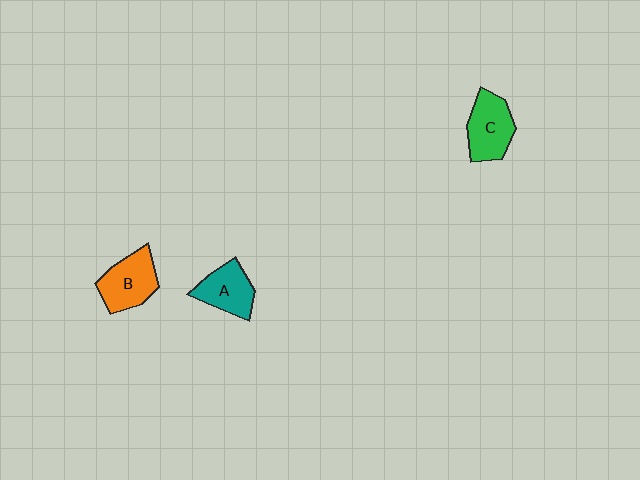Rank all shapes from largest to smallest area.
From largest to smallest: C (green), B (orange), A (teal).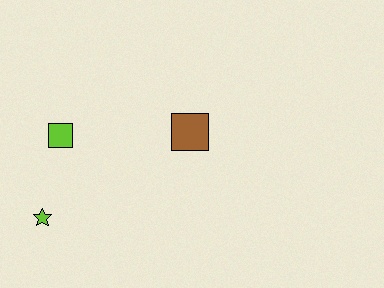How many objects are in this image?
There are 3 objects.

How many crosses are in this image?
There are no crosses.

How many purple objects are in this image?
There are no purple objects.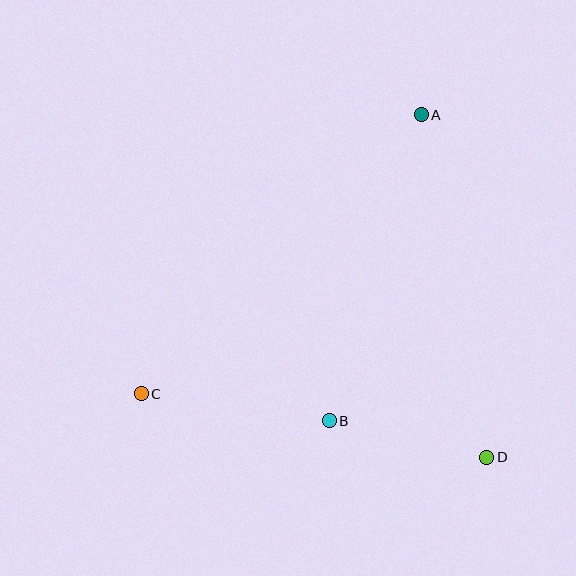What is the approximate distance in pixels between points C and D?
The distance between C and D is approximately 351 pixels.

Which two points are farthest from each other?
Points A and C are farthest from each other.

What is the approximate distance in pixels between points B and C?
The distance between B and C is approximately 190 pixels.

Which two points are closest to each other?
Points B and D are closest to each other.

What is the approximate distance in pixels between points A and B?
The distance between A and B is approximately 320 pixels.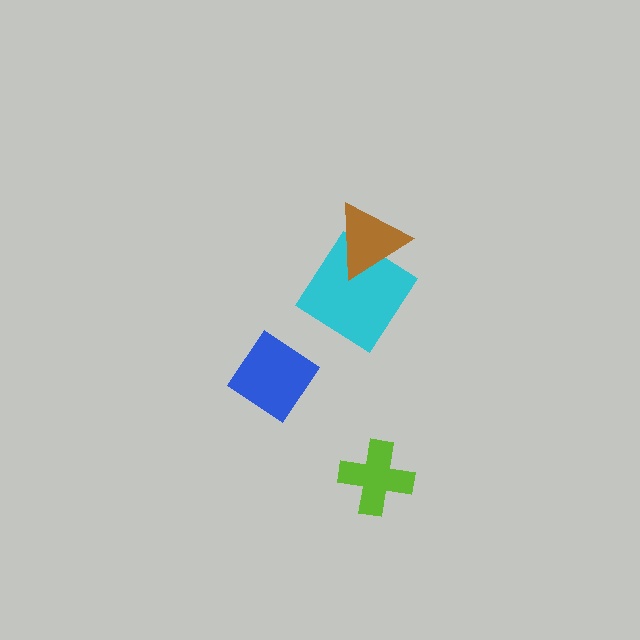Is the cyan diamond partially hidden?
Yes, it is partially covered by another shape.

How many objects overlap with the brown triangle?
1 object overlaps with the brown triangle.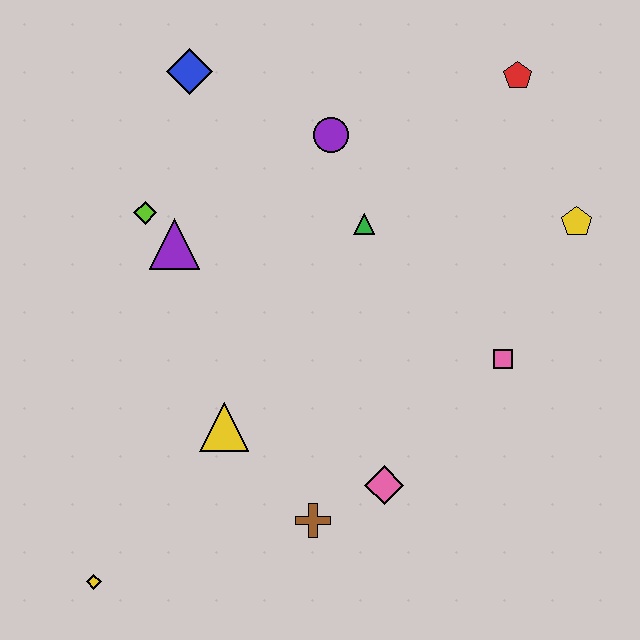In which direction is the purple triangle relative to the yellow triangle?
The purple triangle is above the yellow triangle.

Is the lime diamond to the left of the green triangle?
Yes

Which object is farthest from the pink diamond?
The blue diamond is farthest from the pink diamond.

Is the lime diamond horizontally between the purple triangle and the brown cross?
No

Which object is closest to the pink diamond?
The brown cross is closest to the pink diamond.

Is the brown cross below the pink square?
Yes